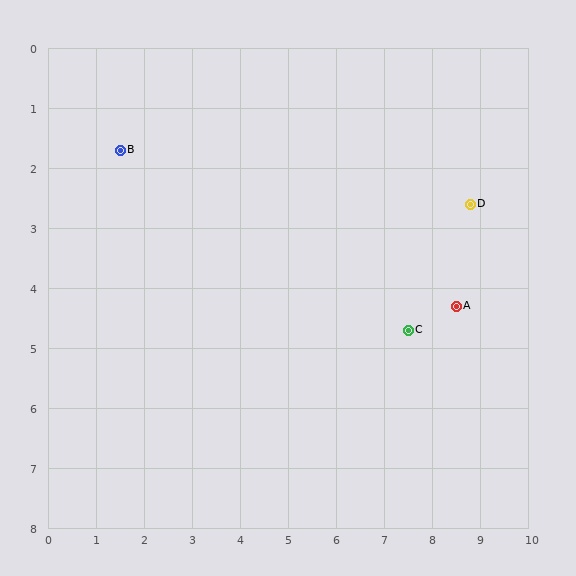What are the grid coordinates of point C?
Point C is at approximately (7.5, 4.7).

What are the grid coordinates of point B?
Point B is at approximately (1.5, 1.7).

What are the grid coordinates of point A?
Point A is at approximately (8.5, 4.3).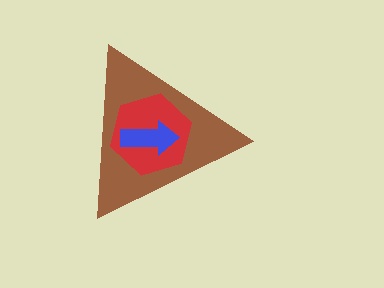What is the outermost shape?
The brown triangle.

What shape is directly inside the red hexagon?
The blue arrow.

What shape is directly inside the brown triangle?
The red hexagon.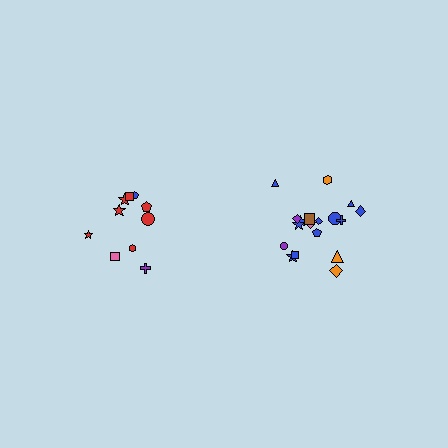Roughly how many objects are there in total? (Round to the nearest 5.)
Roughly 30 objects in total.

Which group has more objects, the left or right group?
The right group.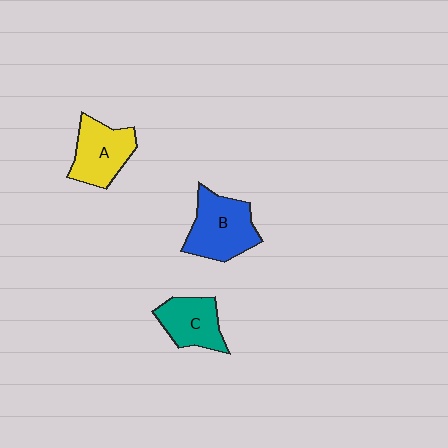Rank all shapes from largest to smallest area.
From largest to smallest: B (blue), A (yellow), C (teal).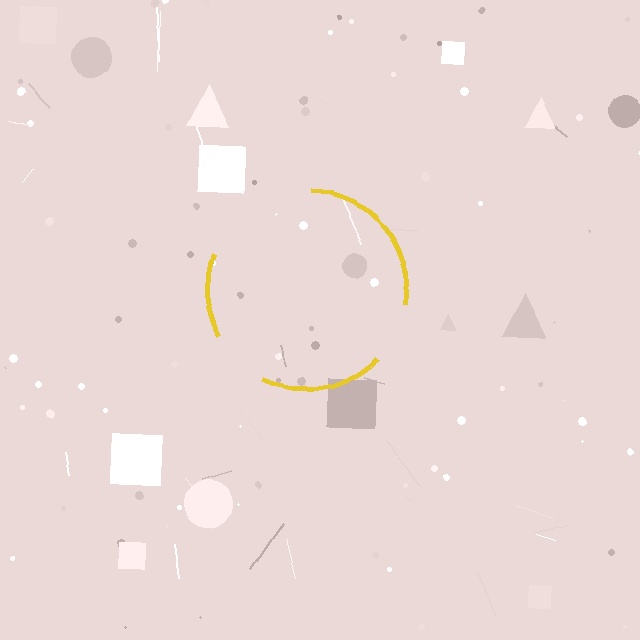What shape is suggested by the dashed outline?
The dashed outline suggests a circle.